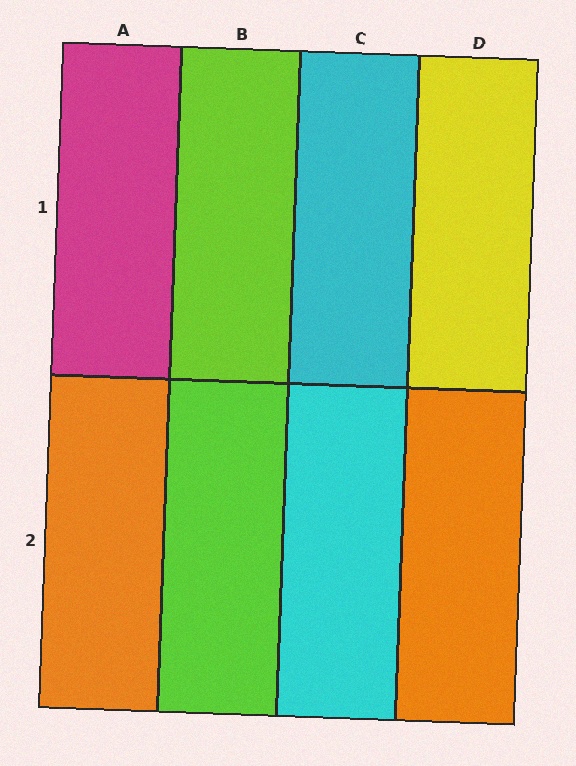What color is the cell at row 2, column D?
Orange.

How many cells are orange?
2 cells are orange.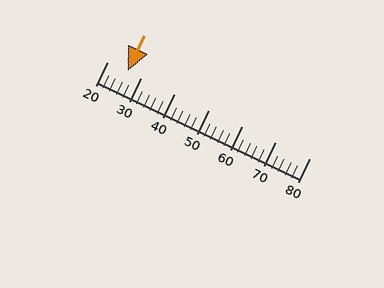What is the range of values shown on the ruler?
The ruler shows values from 20 to 80.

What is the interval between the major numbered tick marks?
The major tick marks are spaced 10 units apart.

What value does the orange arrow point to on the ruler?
The orange arrow points to approximately 26.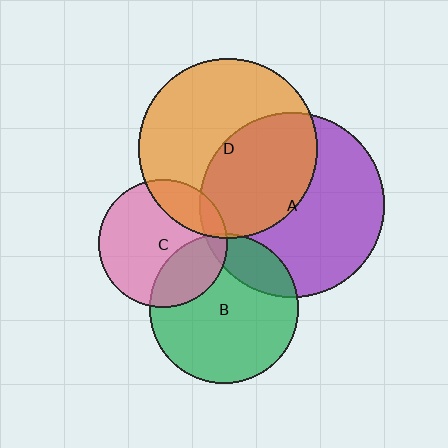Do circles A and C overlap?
Yes.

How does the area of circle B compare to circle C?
Approximately 1.4 times.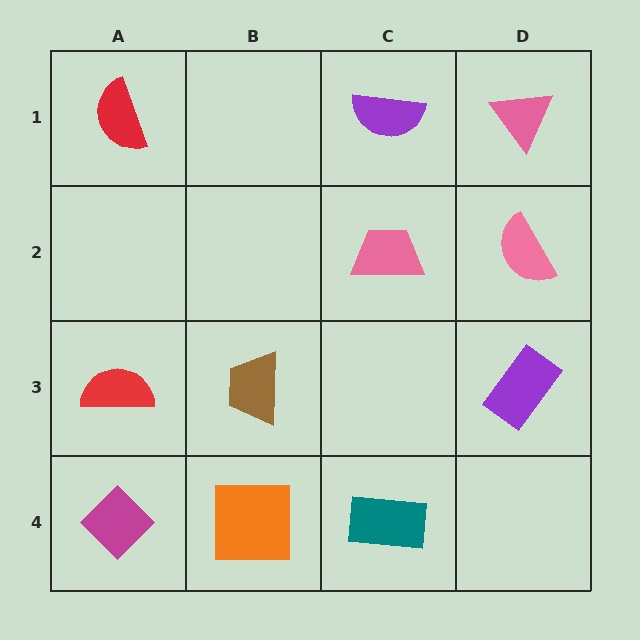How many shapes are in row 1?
3 shapes.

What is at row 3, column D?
A purple rectangle.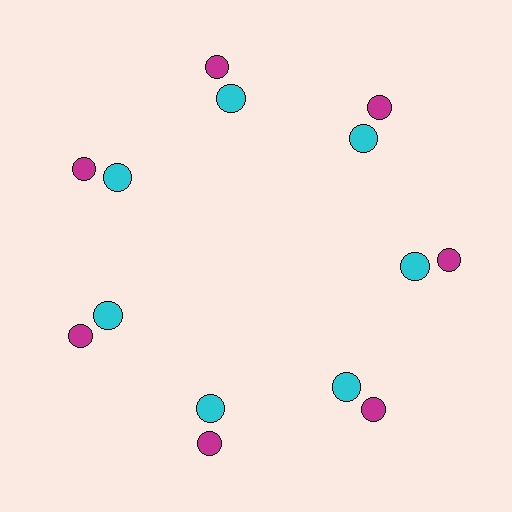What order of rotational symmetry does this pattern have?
This pattern has 7-fold rotational symmetry.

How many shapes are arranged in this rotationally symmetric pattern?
There are 14 shapes, arranged in 7 groups of 2.